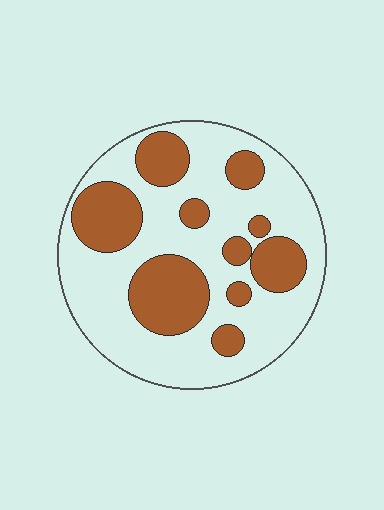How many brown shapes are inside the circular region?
10.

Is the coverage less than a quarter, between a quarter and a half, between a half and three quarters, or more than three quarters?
Between a quarter and a half.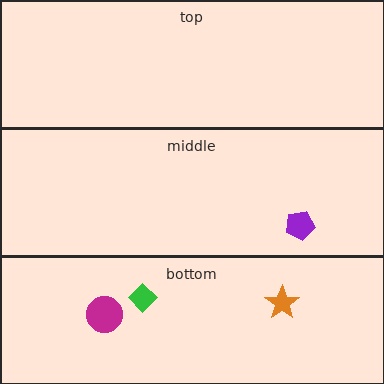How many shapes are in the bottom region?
3.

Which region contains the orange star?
The bottom region.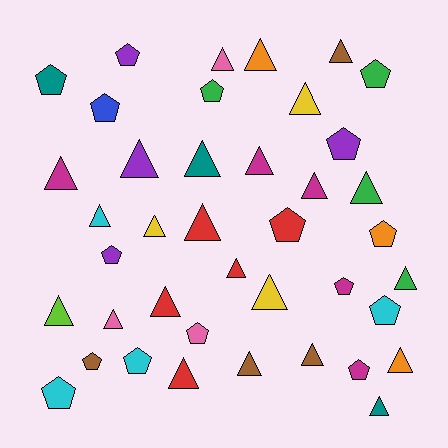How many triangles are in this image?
There are 24 triangles.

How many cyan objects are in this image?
There are 4 cyan objects.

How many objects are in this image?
There are 40 objects.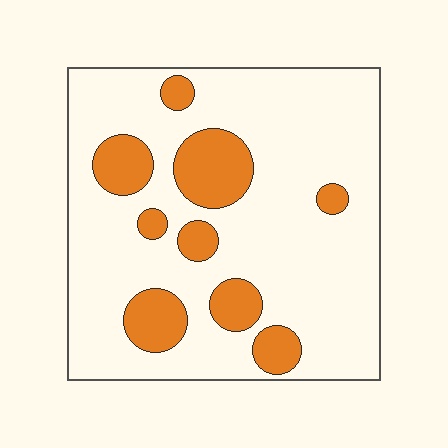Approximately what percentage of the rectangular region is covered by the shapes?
Approximately 20%.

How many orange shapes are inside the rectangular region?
9.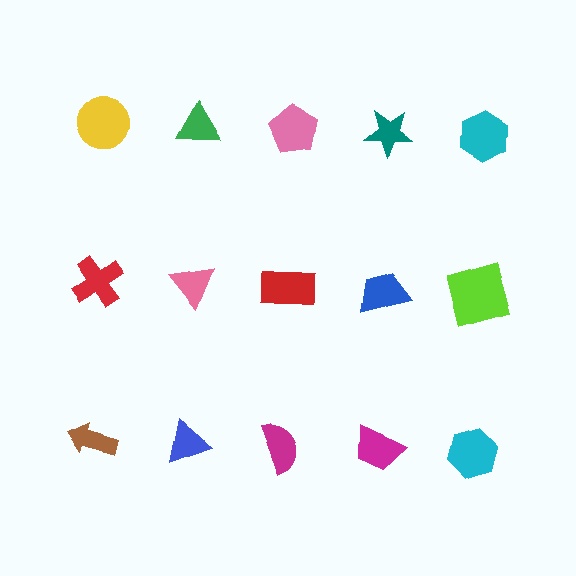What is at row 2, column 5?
A lime square.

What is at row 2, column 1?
A red cross.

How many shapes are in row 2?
5 shapes.